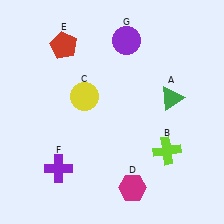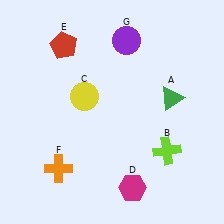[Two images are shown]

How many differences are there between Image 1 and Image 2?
There is 1 difference between the two images.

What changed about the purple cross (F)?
In Image 1, F is purple. In Image 2, it changed to orange.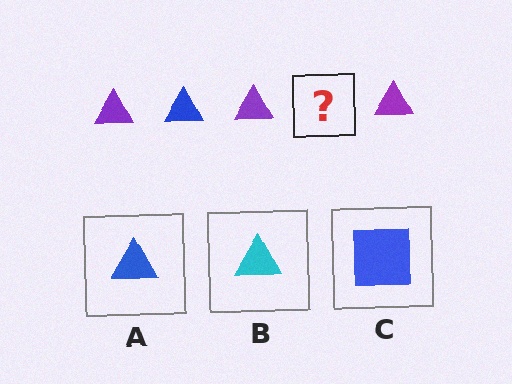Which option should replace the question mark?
Option A.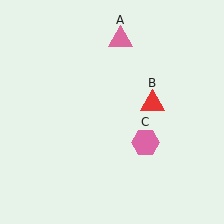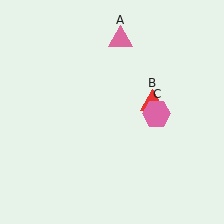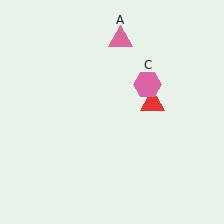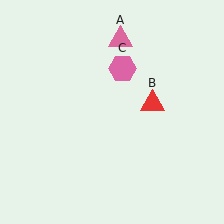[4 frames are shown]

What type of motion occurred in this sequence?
The pink hexagon (object C) rotated counterclockwise around the center of the scene.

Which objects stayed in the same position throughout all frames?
Pink triangle (object A) and red triangle (object B) remained stationary.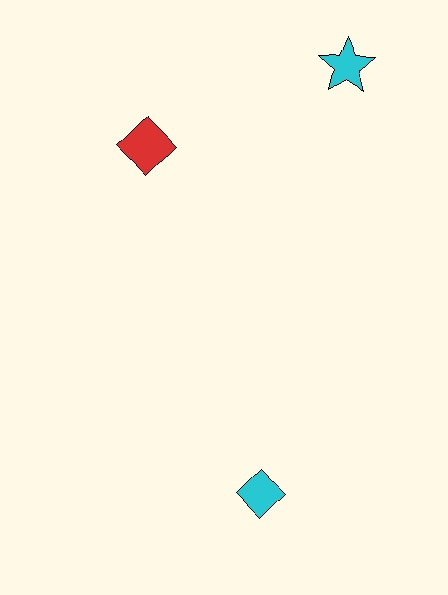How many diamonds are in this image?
There are 2 diamonds.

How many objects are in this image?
There are 3 objects.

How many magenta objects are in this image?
There are no magenta objects.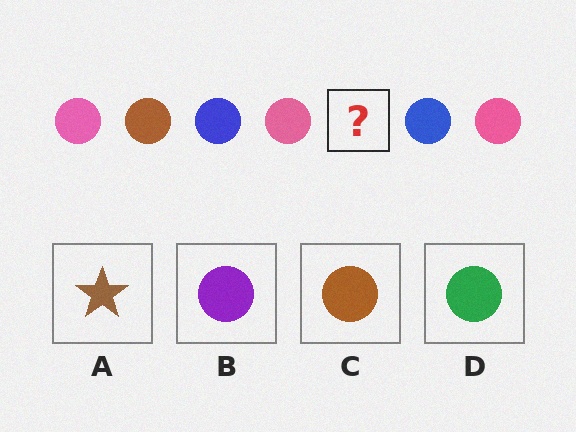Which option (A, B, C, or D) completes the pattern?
C.